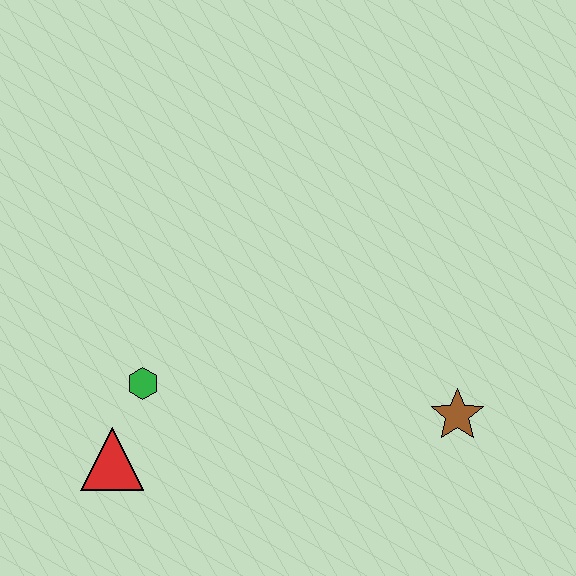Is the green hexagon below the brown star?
No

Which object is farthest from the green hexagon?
The brown star is farthest from the green hexagon.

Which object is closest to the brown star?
The green hexagon is closest to the brown star.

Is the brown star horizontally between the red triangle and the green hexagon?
No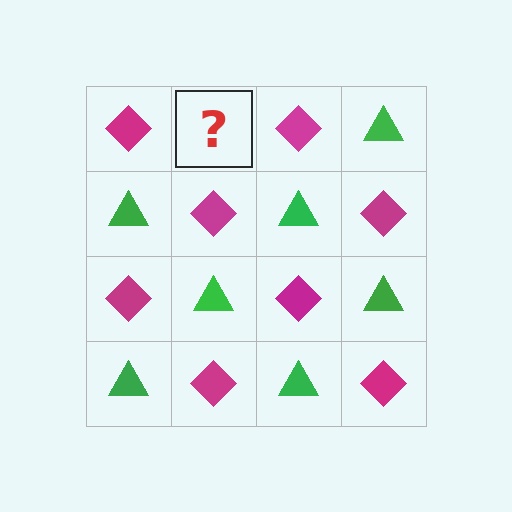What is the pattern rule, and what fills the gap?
The rule is that it alternates magenta diamond and green triangle in a checkerboard pattern. The gap should be filled with a green triangle.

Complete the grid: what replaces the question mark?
The question mark should be replaced with a green triangle.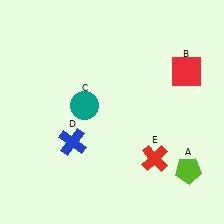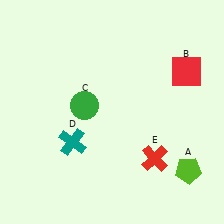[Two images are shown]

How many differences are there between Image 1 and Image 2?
There are 2 differences between the two images.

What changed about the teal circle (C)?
In Image 1, C is teal. In Image 2, it changed to green.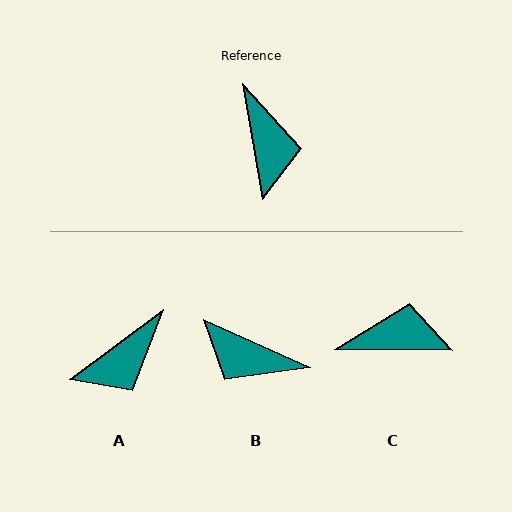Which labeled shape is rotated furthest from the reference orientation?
B, about 123 degrees away.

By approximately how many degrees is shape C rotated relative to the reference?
Approximately 80 degrees counter-clockwise.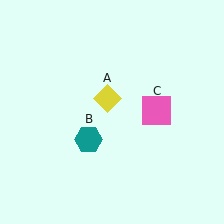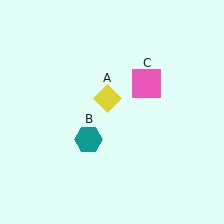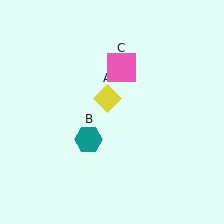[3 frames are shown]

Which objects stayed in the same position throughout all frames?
Yellow diamond (object A) and teal hexagon (object B) remained stationary.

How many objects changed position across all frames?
1 object changed position: pink square (object C).